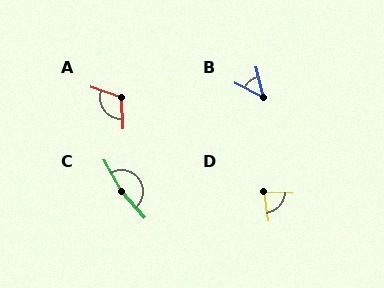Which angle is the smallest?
B, at approximately 49 degrees.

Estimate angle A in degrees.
Approximately 112 degrees.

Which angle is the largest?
C, at approximately 168 degrees.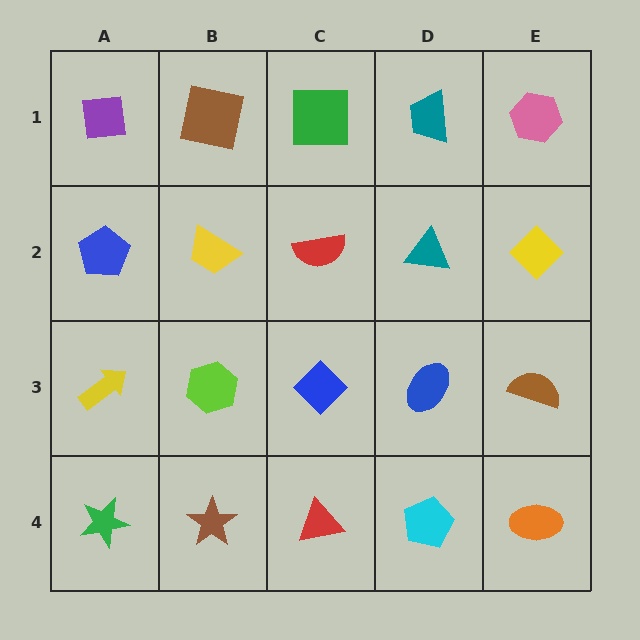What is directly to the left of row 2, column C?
A yellow trapezoid.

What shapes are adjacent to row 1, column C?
A red semicircle (row 2, column C), a brown square (row 1, column B), a teal trapezoid (row 1, column D).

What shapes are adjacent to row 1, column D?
A teal triangle (row 2, column D), a green square (row 1, column C), a pink hexagon (row 1, column E).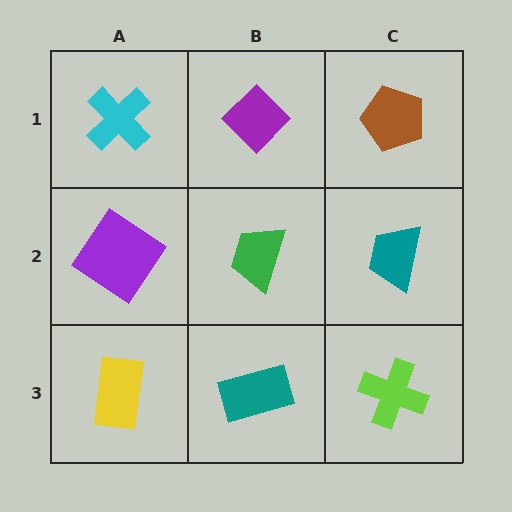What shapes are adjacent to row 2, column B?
A purple diamond (row 1, column B), a teal rectangle (row 3, column B), a purple diamond (row 2, column A), a teal trapezoid (row 2, column C).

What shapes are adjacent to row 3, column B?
A green trapezoid (row 2, column B), a yellow rectangle (row 3, column A), a lime cross (row 3, column C).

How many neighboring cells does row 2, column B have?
4.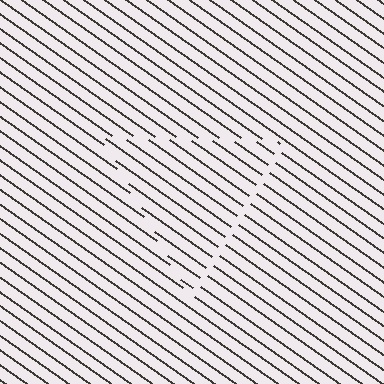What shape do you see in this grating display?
An illusory triangle. The interior of the shape contains the same grating, shifted by half a period — the contour is defined by the phase discontinuity where line-ends from the inner and outer gratings abut.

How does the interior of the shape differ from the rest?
The interior of the shape contains the same grating, shifted by half a period — the contour is defined by the phase discontinuity where line-ends from the inner and outer gratings abut.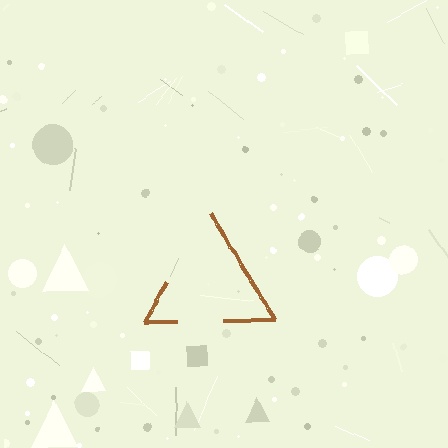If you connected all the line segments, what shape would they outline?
They would outline a triangle.